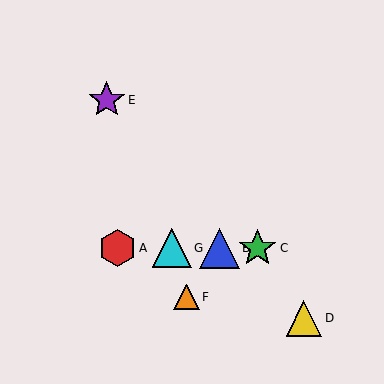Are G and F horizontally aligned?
No, G is at y≈248 and F is at y≈297.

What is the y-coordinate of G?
Object G is at y≈248.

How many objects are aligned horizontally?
4 objects (A, B, C, G) are aligned horizontally.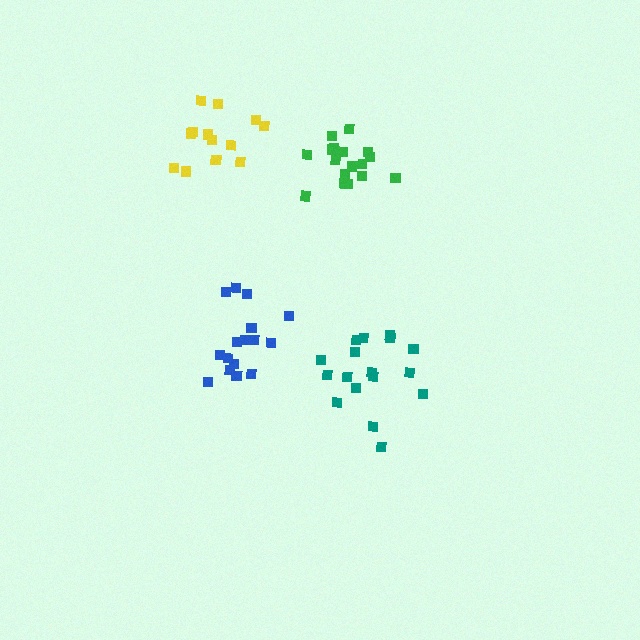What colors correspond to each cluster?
The clusters are colored: green, blue, yellow, teal.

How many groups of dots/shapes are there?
There are 4 groups.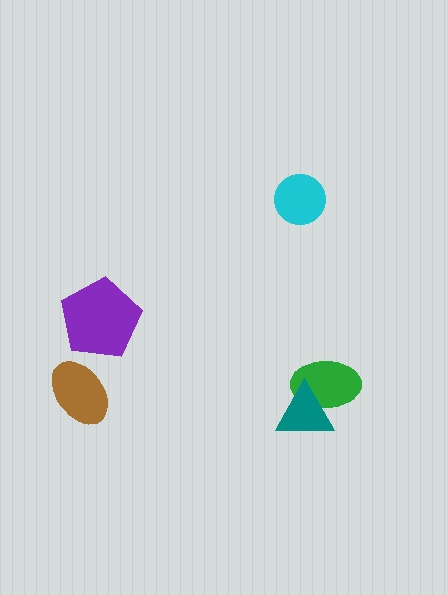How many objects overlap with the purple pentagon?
0 objects overlap with the purple pentagon.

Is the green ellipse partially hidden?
Yes, it is partially covered by another shape.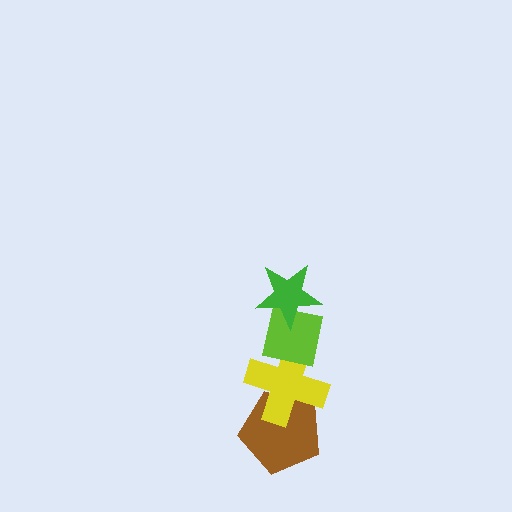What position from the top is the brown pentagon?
The brown pentagon is 4th from the top.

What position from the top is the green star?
The green star is 1st from the top.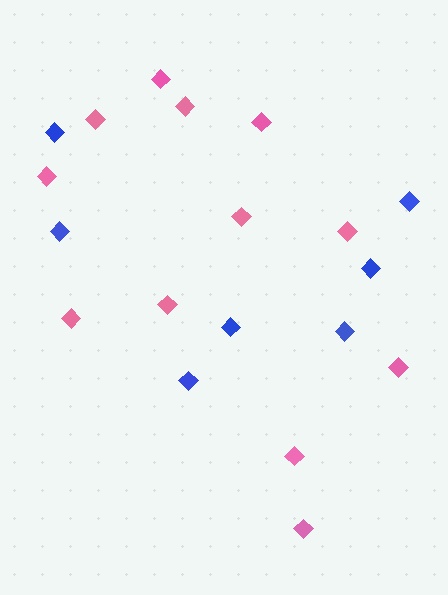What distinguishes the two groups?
There are 2 groups: one group of blue diamonds (7) and one group of pink diamonds (12).